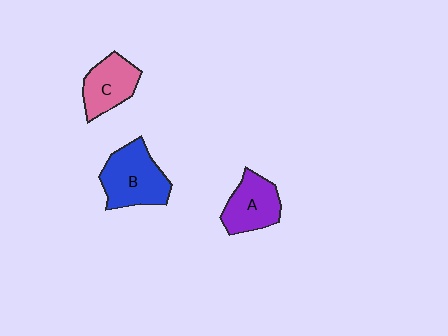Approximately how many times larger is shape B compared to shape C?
Approximately 1.3 times.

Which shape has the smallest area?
Shape C (pink).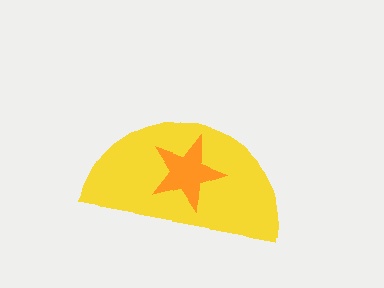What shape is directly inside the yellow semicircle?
The orange star.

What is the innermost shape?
The orange star.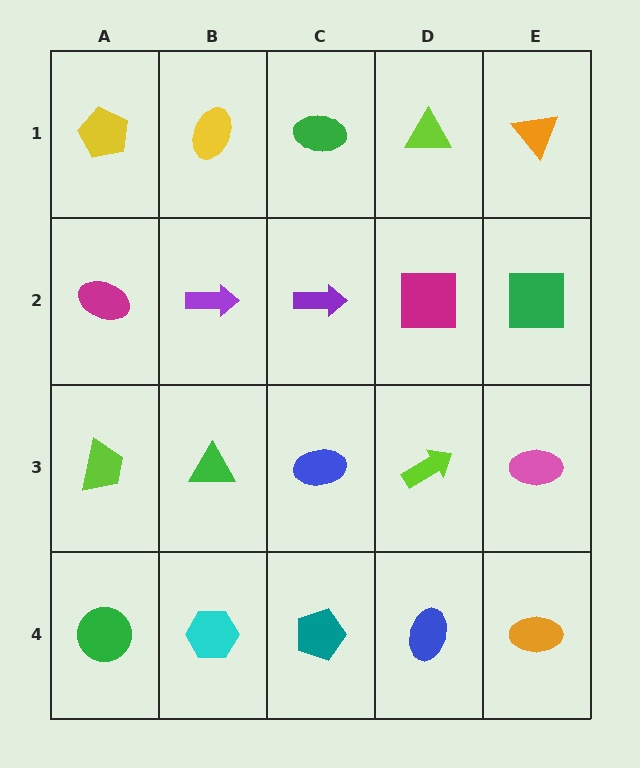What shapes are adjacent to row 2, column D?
A lime triangle (row 1, column D), a lime arrow (row 3, column D), a purple arrow (row 2, column C), a green square (row 2, column E).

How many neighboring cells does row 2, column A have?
3.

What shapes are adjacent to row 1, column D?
A magenta square (row 2, column D), a green ellipse (row 1, column C), an orange triangle (row 1, column E).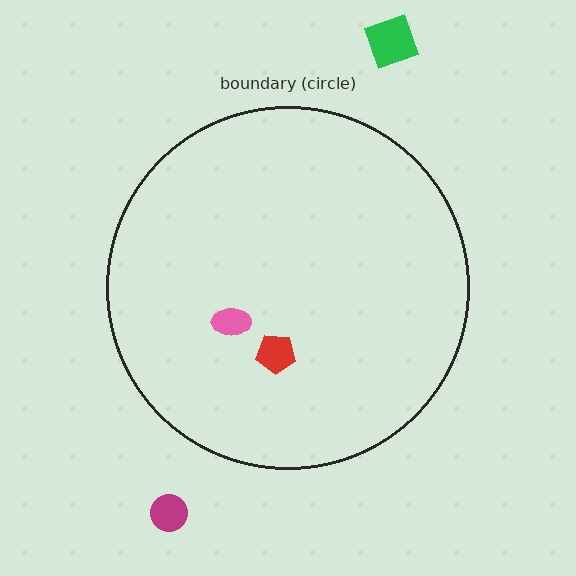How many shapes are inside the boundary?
2 inside, 2 outside.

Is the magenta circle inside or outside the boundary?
Outside.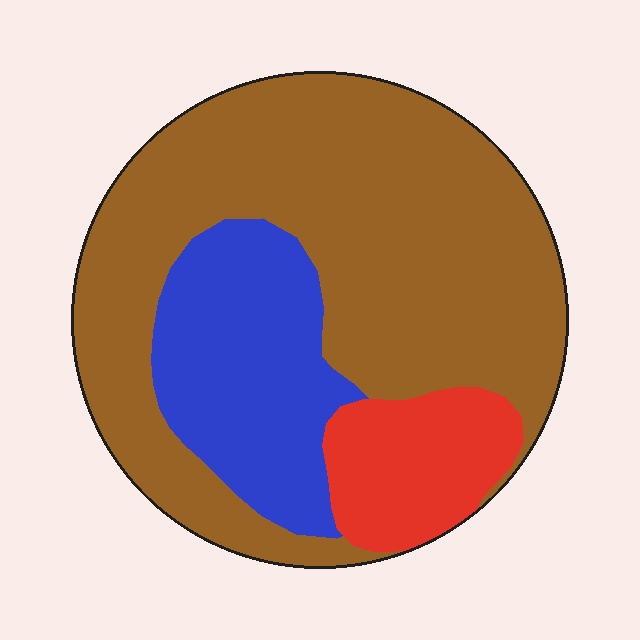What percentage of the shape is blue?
Blue covers about 25% of the shape.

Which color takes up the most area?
Brown, at roughly 65%.